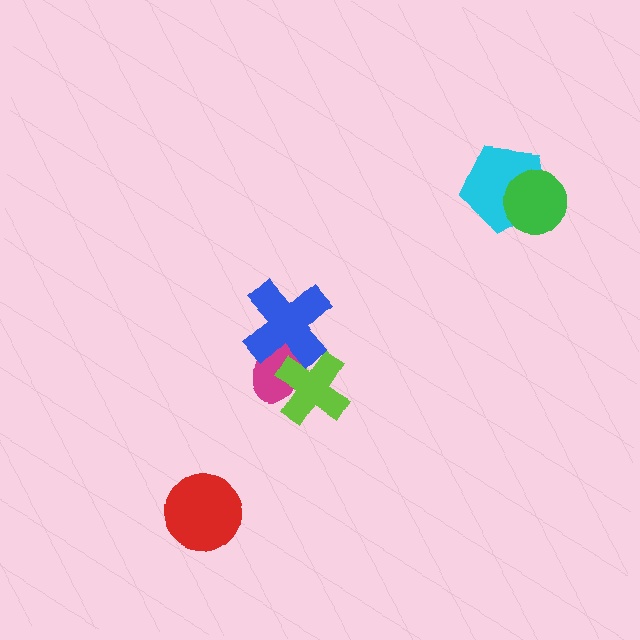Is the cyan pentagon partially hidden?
Yes, it is partially covered by another shape.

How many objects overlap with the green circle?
1 object overlaps with the green circle.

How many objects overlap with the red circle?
0 objects overlap with the red circle.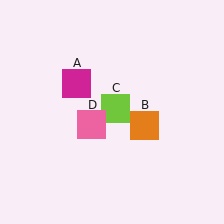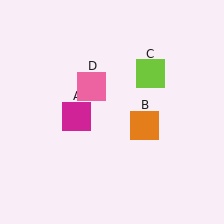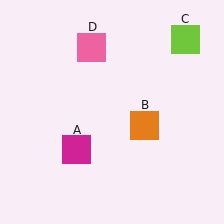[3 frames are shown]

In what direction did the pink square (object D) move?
The pink square (object D) moved up.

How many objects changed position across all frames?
3 objects changed position: magenta square (object A), lime square (object C), pink square (object D).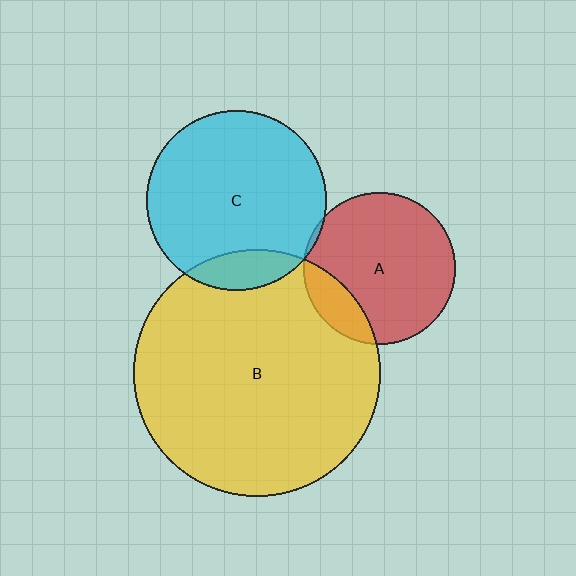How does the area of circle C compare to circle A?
Approximately 1.4 times.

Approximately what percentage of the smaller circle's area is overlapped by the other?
Approximately 5%.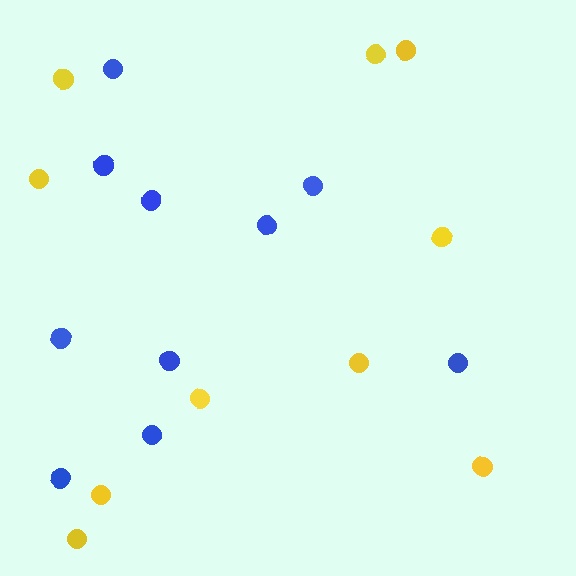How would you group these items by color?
There are 2 groups: one group of yellow circles (10) and one group of blue circles (10).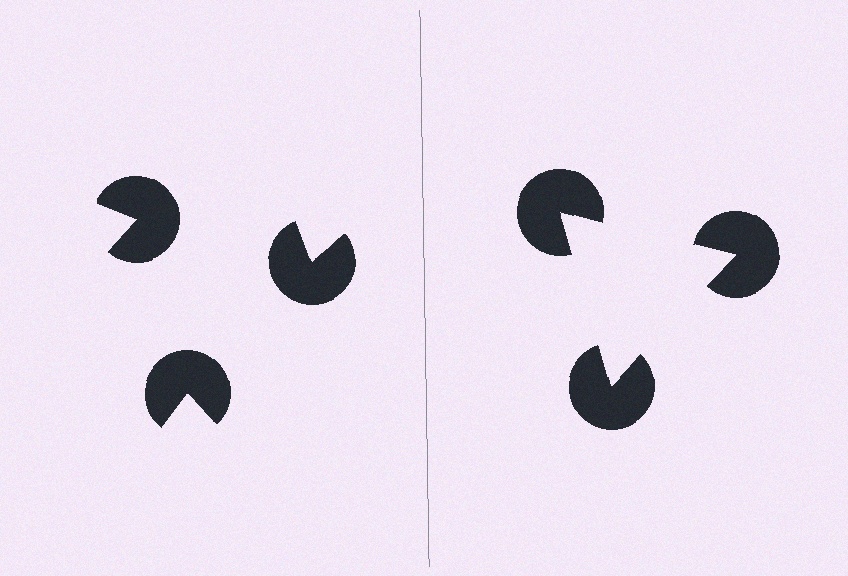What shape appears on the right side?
An illusory triangle.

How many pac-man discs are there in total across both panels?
6 — 3 on each side.